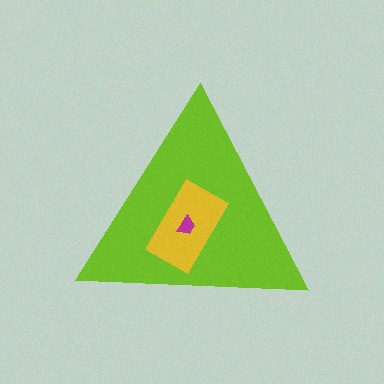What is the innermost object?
The magenta trapezoid.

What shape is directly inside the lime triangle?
The yellow rectangle.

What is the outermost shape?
The lime triangle.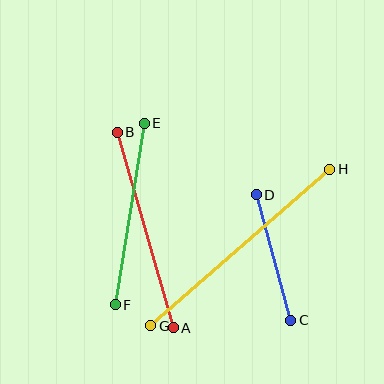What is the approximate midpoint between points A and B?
The midpoint is at approximately (145, 230) pixels.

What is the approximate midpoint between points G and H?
The midpoint is at approximately (240, 248) pixels.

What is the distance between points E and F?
The distance is approximately 184 pixels.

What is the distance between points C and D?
The distance is approximately 130 pixels.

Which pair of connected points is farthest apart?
Points G and H are farthest apart.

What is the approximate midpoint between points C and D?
The midpoint is at approximately (274, 257) pixels.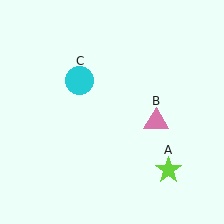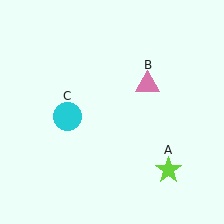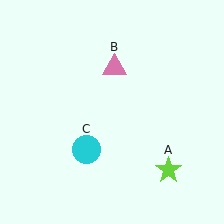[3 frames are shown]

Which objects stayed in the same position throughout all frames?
Lime star (object A) remained stationary.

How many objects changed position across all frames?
2 objects changed position: pink triangle (object B), cyan circle (object C).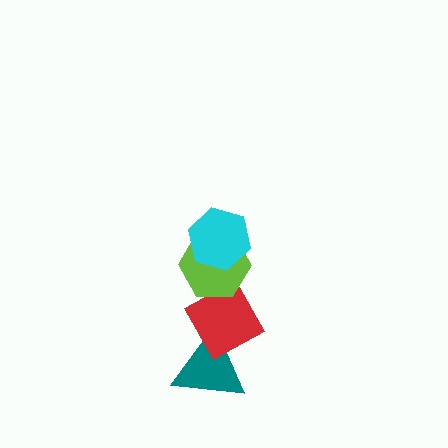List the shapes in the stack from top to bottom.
From top to bottom: the cyan hexagon, the lime hexagon, the red diamond, the teal triangle.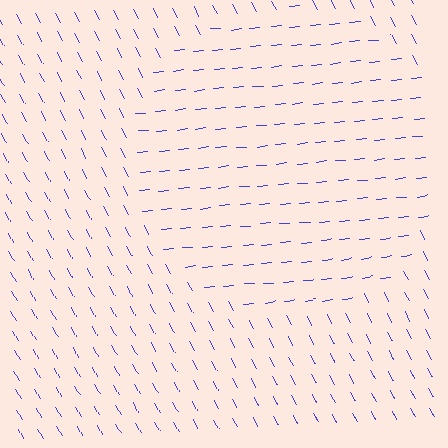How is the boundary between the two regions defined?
The boundary is defined purely by a change in line orientation (approximately 68 degrees difference). All lines are the same color and thickness.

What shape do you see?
I see a circle.